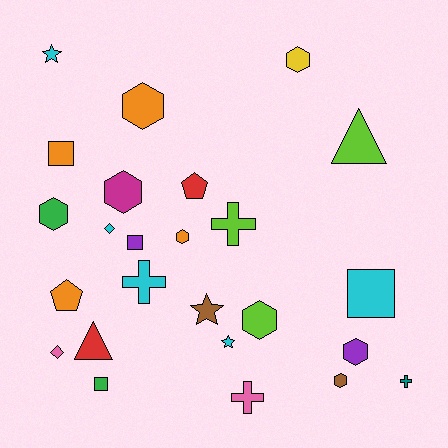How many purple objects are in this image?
There are 2 purple objects.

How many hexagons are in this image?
There are 8 hexagons.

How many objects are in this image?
There are 25 objects.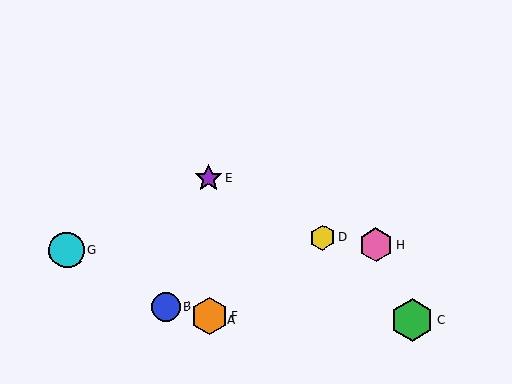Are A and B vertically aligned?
No, A is at x≈209 and B is at x≈166.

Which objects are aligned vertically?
Objects A, E, F are aligned vertically.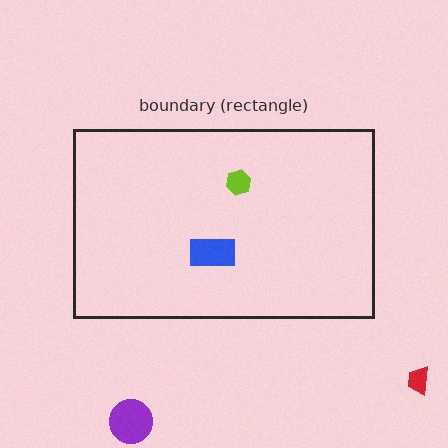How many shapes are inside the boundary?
2 inside, 2 outside.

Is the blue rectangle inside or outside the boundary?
Inside.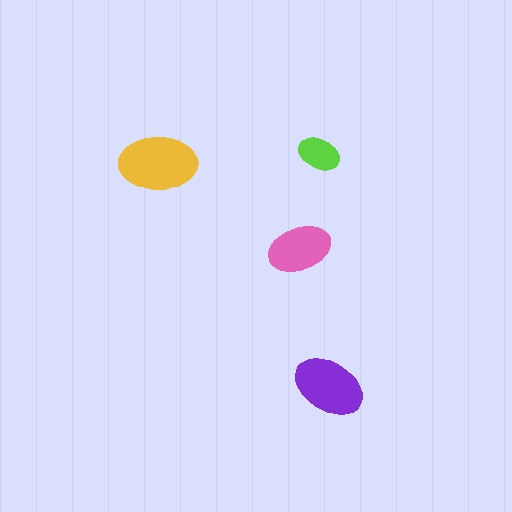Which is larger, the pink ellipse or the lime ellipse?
The pink one.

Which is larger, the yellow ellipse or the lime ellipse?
The yellow one.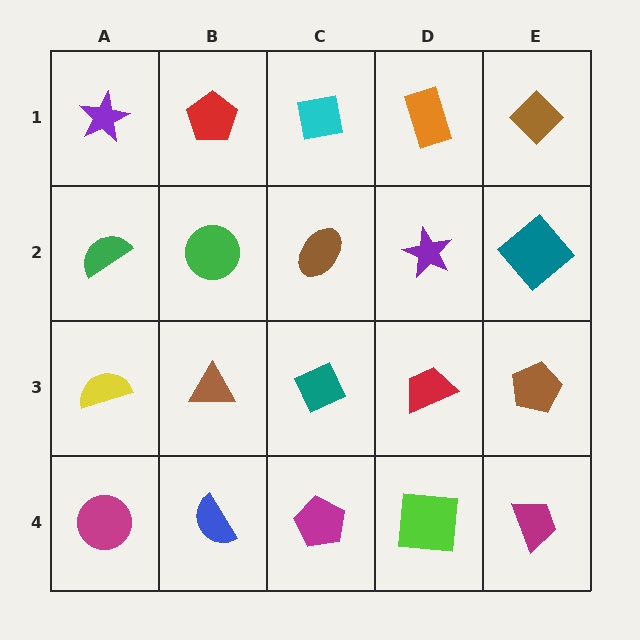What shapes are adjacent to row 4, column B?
A brown triangle (row 3, column B), a magenta circle (row 4, column A), a magenta pentagon (row 4, column C).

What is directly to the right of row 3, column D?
A brown pentagon.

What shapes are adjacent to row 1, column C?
A brown ellipse (row 2, column C), a red pentagon (row 1, column B), an orange rectangle (row 1, column D).